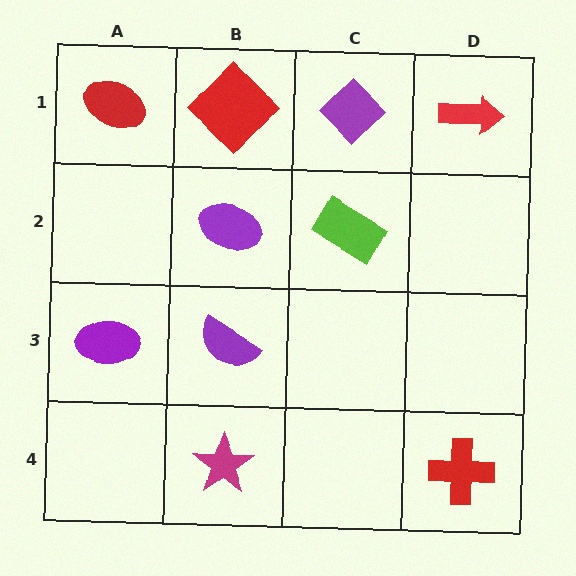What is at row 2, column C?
A lime rectangle.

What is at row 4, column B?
A magenta star.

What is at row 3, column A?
A purple ellipse.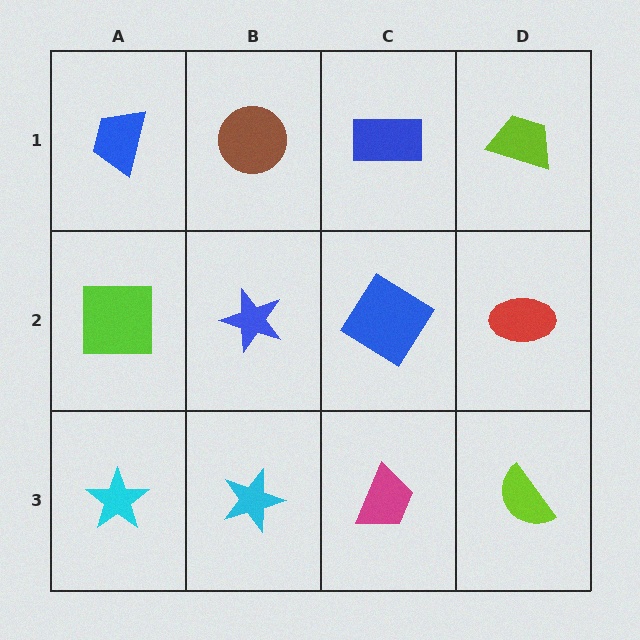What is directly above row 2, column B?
A brown circle.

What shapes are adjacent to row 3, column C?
A blue diamond (row 2, column C), a cyan star (row 3, column B), a lime semicircle (row 3, column D).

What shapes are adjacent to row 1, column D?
A red ellipse (row 2, column D), a blue rectangle (row 1, column C).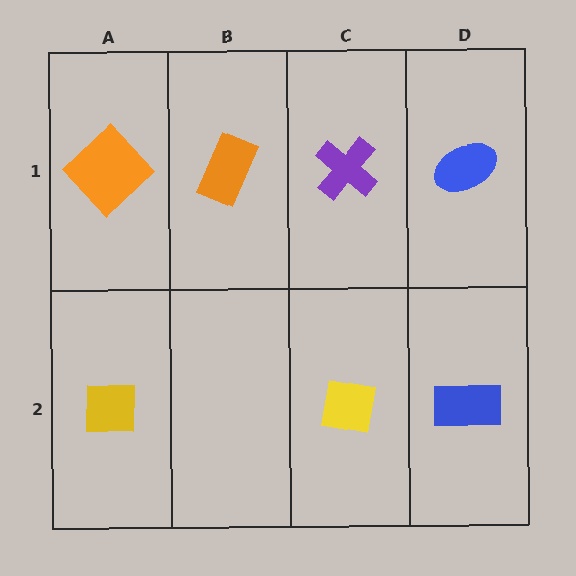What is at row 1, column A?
An orange diamond.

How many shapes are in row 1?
4 shapes.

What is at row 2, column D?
A blue rectangle.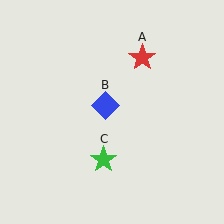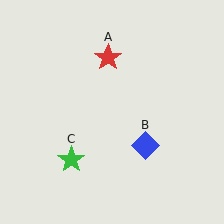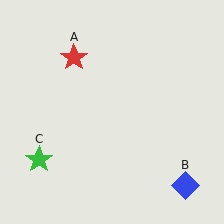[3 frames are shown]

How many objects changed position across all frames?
3 objects changed position: red star (object A), blue diamond (object B), green star (object C).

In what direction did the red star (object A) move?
The red star (object A) moved left.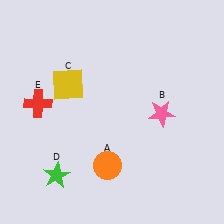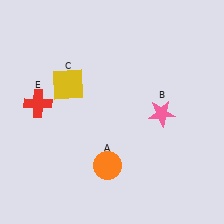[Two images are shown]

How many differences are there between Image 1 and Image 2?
There is 1 difference between the two images.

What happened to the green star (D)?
The green star (D) was removed in Image 2. It was in the bottom-left area of Image 1.